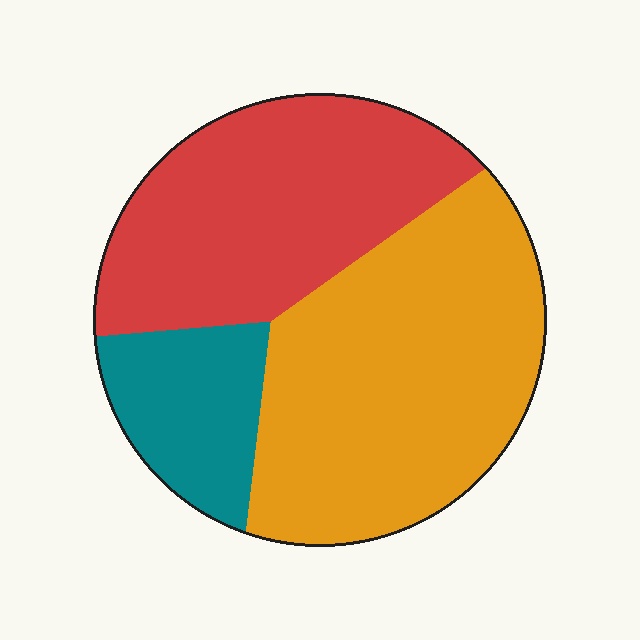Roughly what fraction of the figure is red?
Red takes up about three eighths (3/8) of the figure.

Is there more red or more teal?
Red.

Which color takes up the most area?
Orange, at roughly 50%.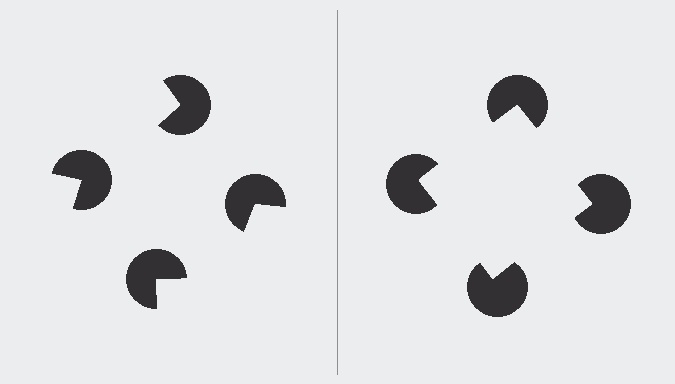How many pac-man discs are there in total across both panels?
8 — 4 on each side.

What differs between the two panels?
The pac-man discs are positioned identically on both sides; only the wedge orientations differ. On the right they align to a square; on the left they are misaligned.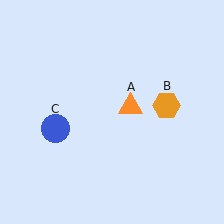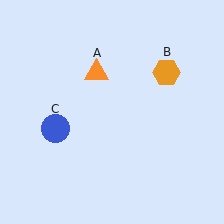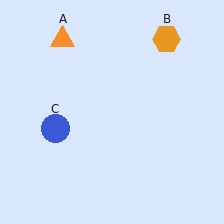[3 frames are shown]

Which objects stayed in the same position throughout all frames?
Blue circle (object C) remained stationary.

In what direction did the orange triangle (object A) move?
The orange triangle (object A) moved up and to the left.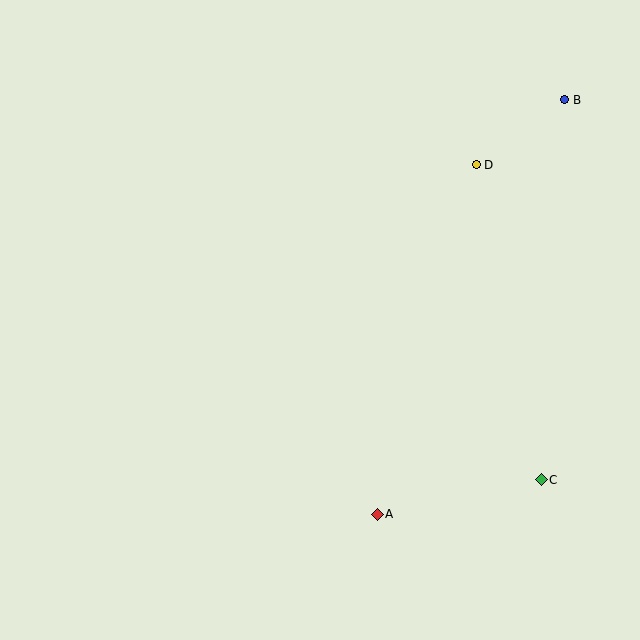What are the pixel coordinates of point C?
Point C is at (541, 480).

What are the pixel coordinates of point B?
Point B is at (565, 100).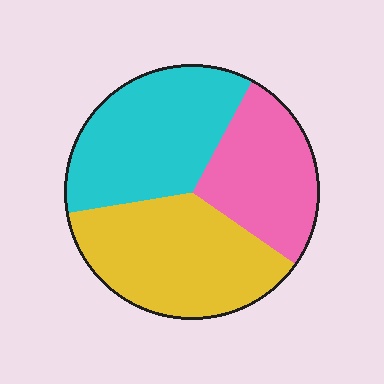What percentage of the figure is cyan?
Cyan covers 36% of the figure.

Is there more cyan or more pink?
Cyan.